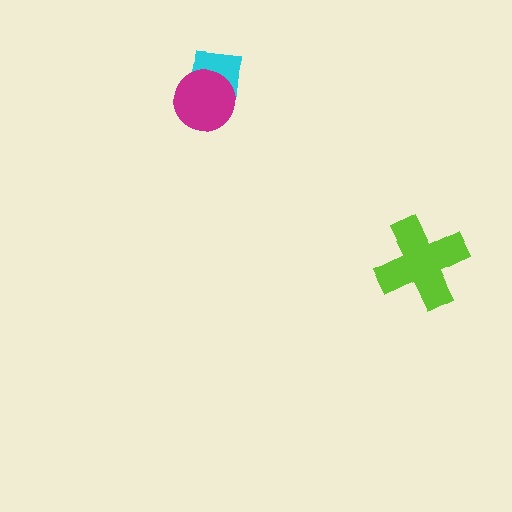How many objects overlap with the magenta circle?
1 object overlaps with the magenta circle.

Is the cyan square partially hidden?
Yes, it is partially covered by another shape.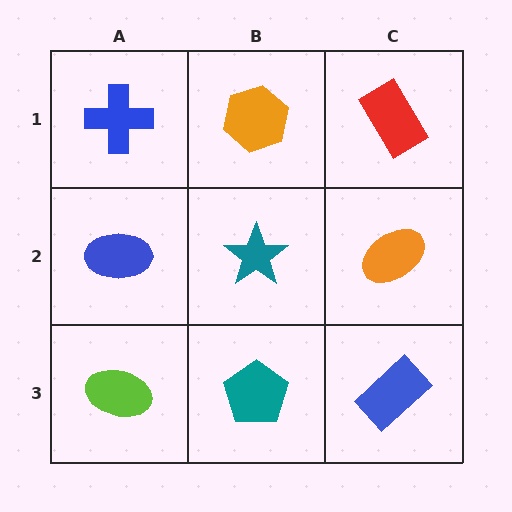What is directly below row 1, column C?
An orange ellipse.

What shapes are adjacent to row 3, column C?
An orange ellipse (row 2, column C), a teal pentagon (row 3, column B).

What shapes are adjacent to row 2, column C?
A red rectangle (row 1, column C), a blue rectangle (row 3, column C), a teal star (row 2, column B).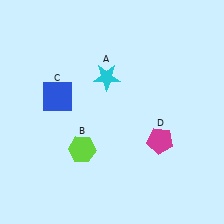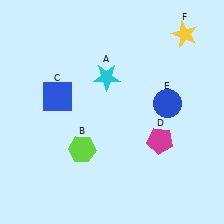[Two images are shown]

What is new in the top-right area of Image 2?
A blue circle (E) was added in the top-right area of Image 2.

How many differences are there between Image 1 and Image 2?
There are 2 differences between the two images.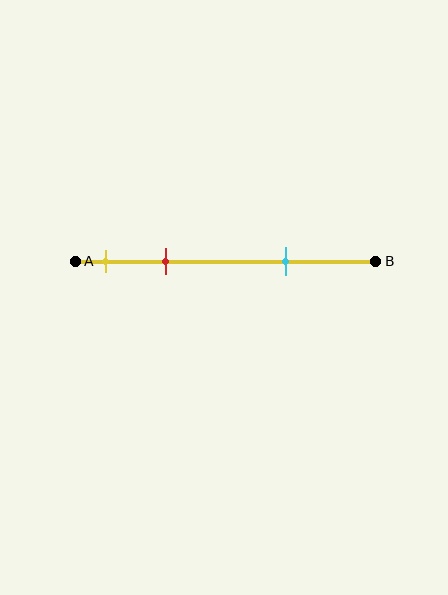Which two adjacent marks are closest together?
The yellow and red marks are the closest adjacent pair.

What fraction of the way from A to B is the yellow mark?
The yellow mark is approximately 10% (0.1) of the way from A to B.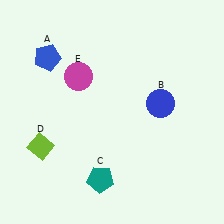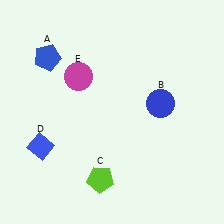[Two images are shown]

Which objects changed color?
C changed from teal to lime. D changed from lime to blue.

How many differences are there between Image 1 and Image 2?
There are 2 differences between the two images.